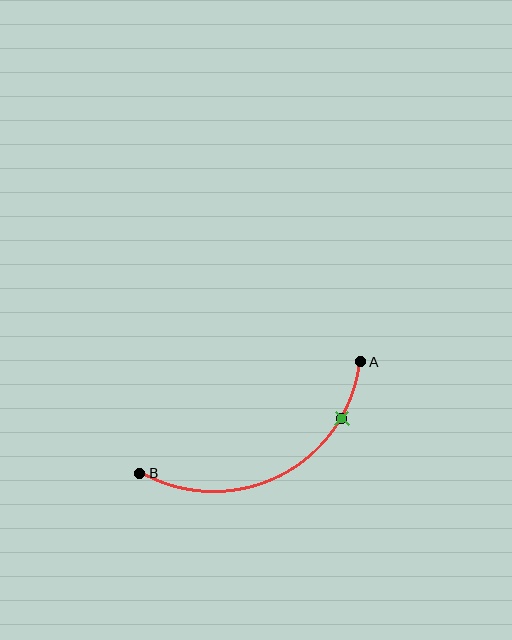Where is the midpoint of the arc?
The arc midpoint is the point on the curve farthest from the straight line joining A and B. It sits below that line.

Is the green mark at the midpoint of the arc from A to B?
No. The green mark lies on the arc but is closer to endpoint A. The arc midpoint would be at the point on the curve equidistant along the arc from both A and B.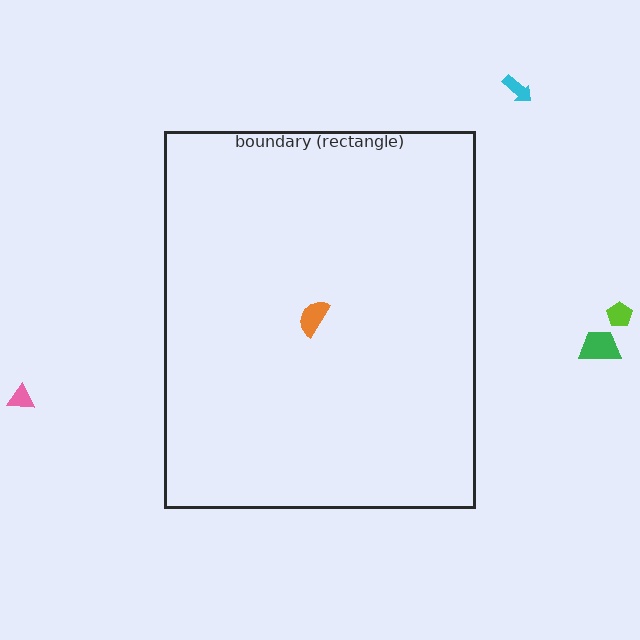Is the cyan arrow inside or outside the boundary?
Outside.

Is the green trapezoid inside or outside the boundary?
Outside.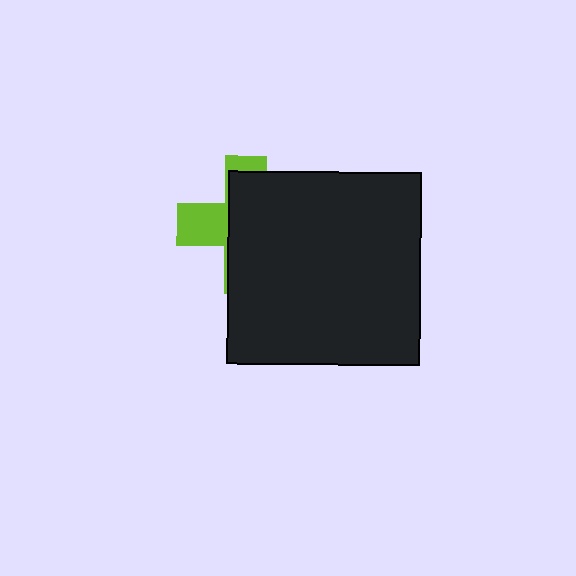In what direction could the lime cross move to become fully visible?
The lime cross could move left. That would shift it out from behind the black square entirely.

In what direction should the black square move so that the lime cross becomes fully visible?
The black square should move right. That is the shortest direction to clear the overlap and leave the lime cross fully visible.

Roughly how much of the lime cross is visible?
A small part of it is visible (roughly 32%).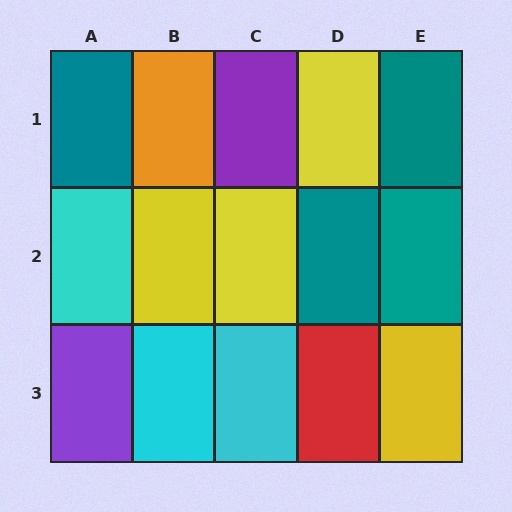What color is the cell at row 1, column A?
Teal.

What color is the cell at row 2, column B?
Yellow.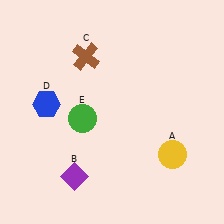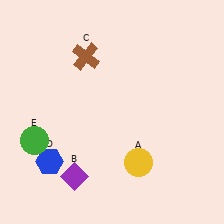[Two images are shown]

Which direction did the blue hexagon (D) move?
The blue hexagon (D) moved down.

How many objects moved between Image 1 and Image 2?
3 objects moved between the two images.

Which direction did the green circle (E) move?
The green circle (E) moved left.